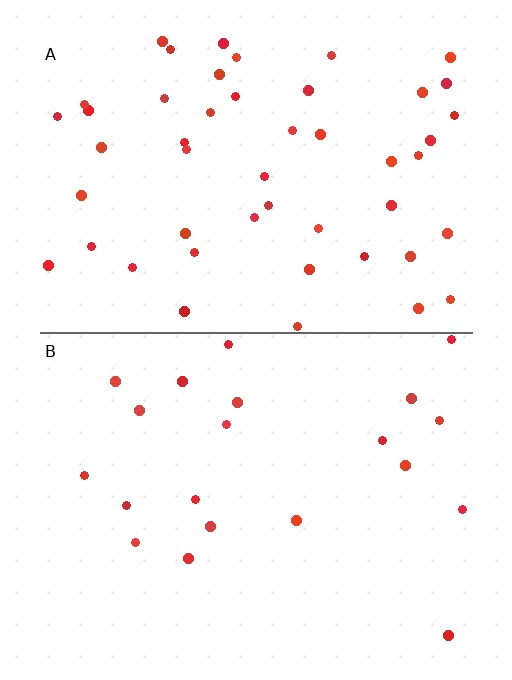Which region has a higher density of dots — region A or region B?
A (the top).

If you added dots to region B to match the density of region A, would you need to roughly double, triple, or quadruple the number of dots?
Approximately double.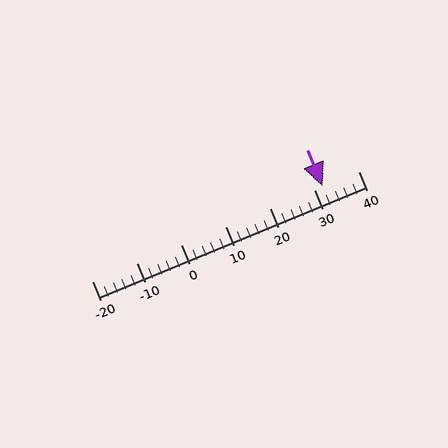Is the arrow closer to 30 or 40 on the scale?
The arrow is closer to 30.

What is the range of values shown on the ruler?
The ruler shows values from -20 to 40.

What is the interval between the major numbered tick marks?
The major tick marks are spaced 10 units apart.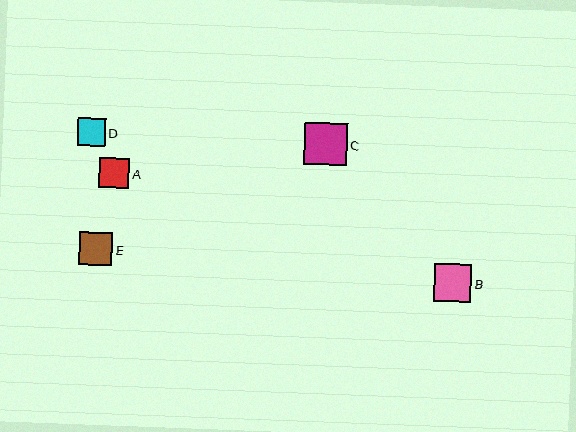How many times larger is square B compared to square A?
Square B is approximately 1.3 times the size of square A.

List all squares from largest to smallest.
From largest to smallest: C, B, E, A, D.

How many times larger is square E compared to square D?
Square E is approximately 1.2 times the size of square D.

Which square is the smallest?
Square D is the smallest with a size of approximately 27 pixels.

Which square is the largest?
Square C is the largest with a size of approximately 43 pixels.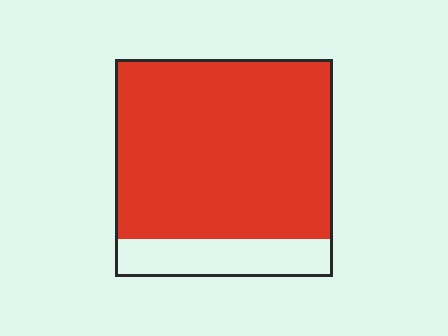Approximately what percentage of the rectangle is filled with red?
Approximately 85%.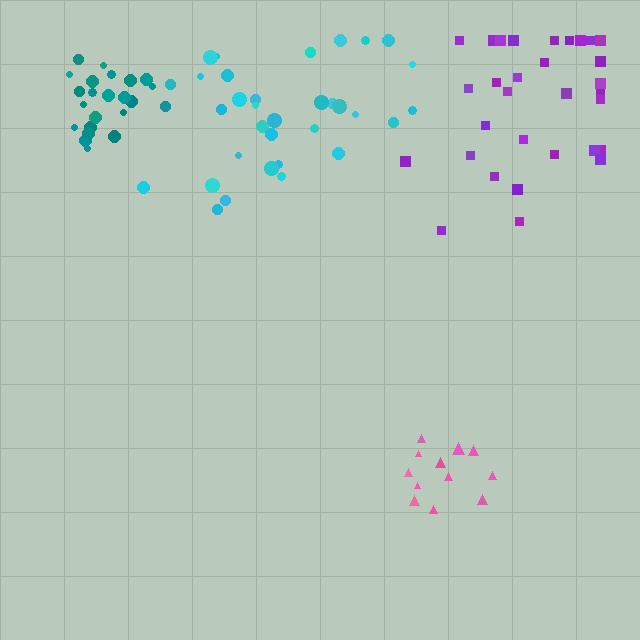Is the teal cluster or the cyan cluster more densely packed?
Teal.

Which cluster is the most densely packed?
Teal.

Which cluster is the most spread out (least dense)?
Cyan.